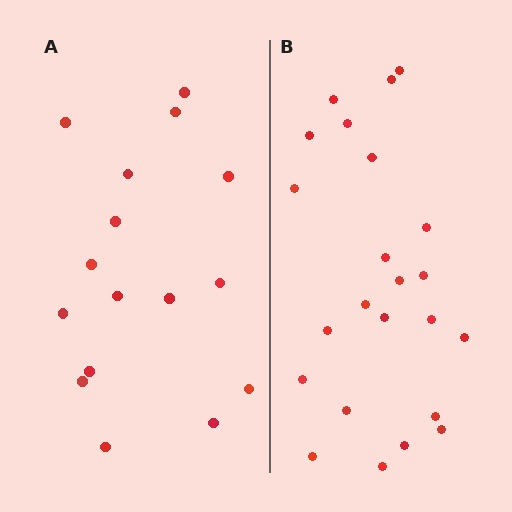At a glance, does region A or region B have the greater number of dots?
Region B (the right region) has more dots.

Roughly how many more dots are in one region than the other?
Region B has roughly 8 or so more dots than region A.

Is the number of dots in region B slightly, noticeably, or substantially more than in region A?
Region B has noticeably more, but not dramatically so. The ratio is roughly 1.4 to 1.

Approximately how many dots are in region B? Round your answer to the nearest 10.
About 20 dots. (The exact count is 23, which rounds to 20.)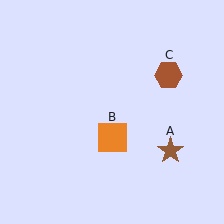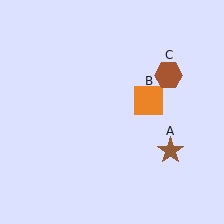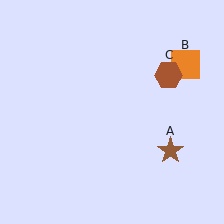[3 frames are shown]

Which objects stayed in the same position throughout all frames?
Brown star (object A) and brown hexagon (object C) remained stationary.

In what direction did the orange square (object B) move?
The orange square (object B) moved up and to the right.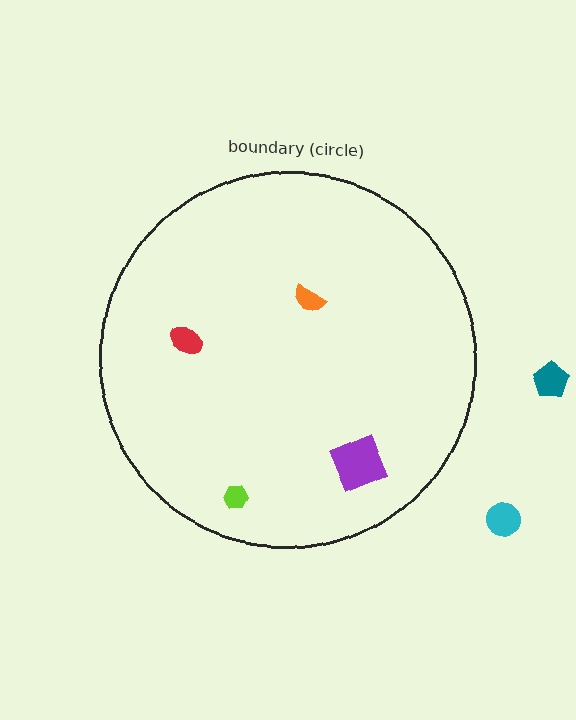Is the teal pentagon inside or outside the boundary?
Outside.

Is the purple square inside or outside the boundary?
Inside.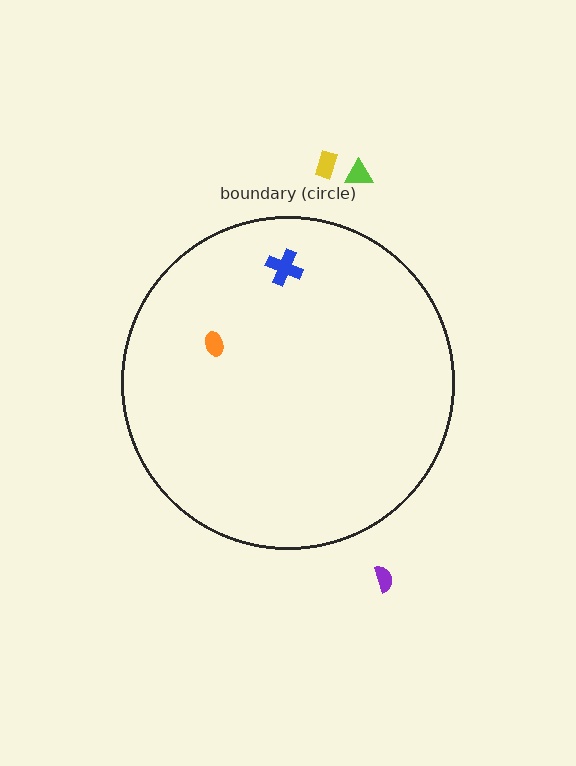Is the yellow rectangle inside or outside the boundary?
Outside.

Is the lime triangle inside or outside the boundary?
Outside.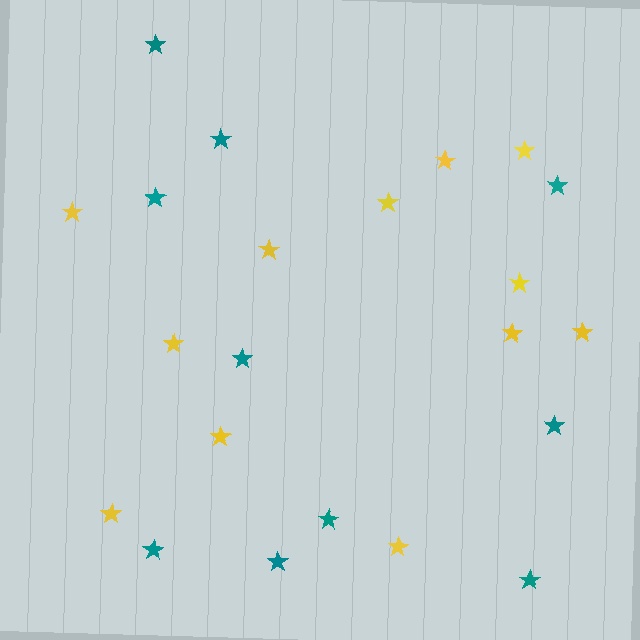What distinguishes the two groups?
There are 2 groups: one group of yellow stars (12) and one group of teal stars (10).